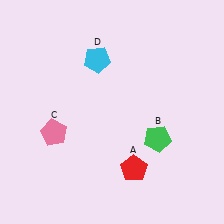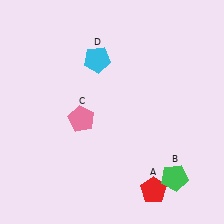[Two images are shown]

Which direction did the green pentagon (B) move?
The green pentagon (B) moved down.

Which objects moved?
The objects that moved are: the red pentagon (A), the green pentagon (B), the pink pentagon (C).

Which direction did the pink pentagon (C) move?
The pink pentagon (C) moved right.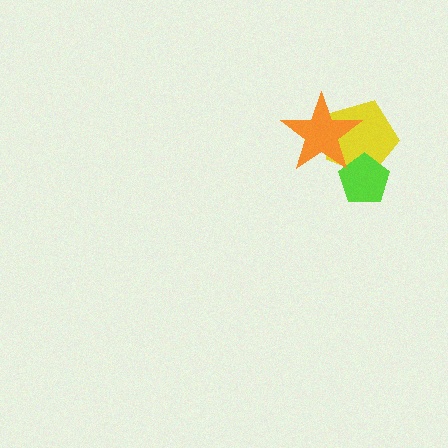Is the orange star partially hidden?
No, no other shape covers it.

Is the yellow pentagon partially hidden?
Yes, it is partially covered by another shape.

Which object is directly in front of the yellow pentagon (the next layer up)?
The lime pentagon is directly in front of the yellow pentagon.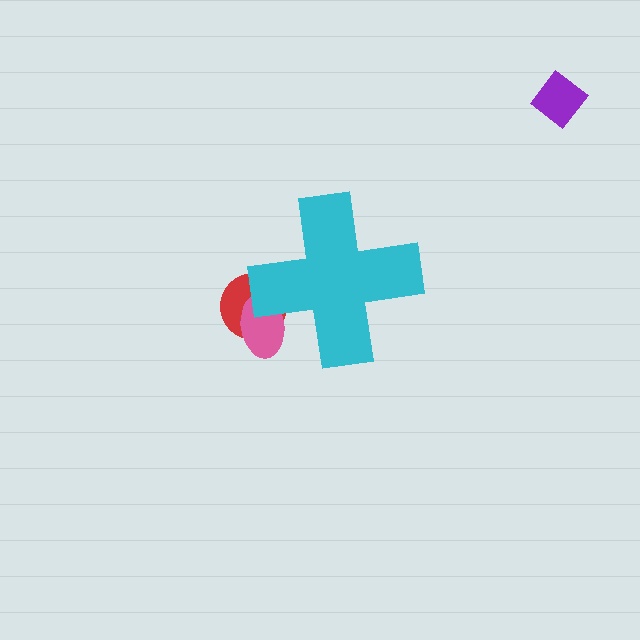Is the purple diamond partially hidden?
No, the purple diamond is fully visible.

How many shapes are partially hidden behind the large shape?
2 shapes are partially hidden.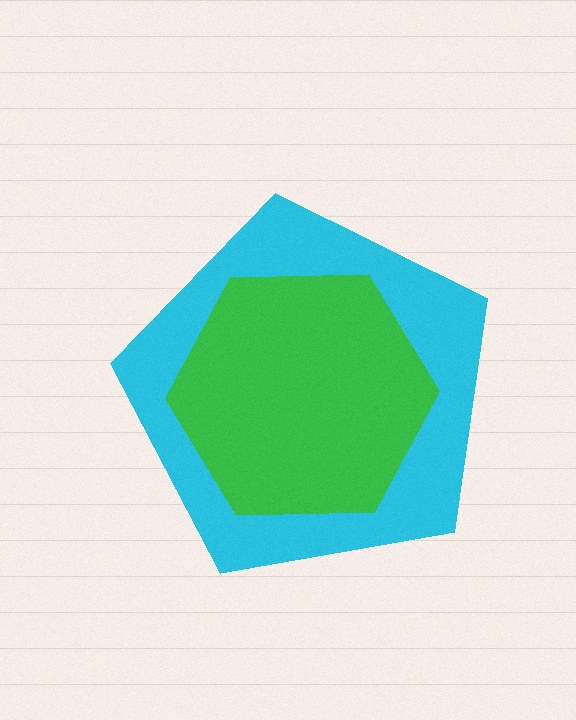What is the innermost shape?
The green hexagon.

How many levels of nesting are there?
2.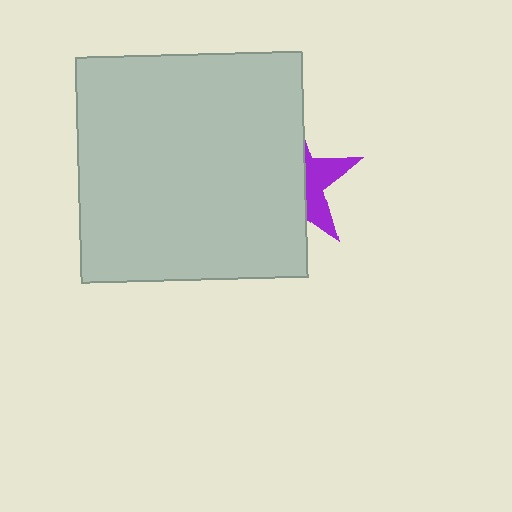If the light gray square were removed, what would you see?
You would see the complete purple star.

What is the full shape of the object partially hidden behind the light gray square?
The partially hidden object is a purple star.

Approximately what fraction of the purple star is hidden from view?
Roughly 65% of the purple star is hidden behind the light gray square.